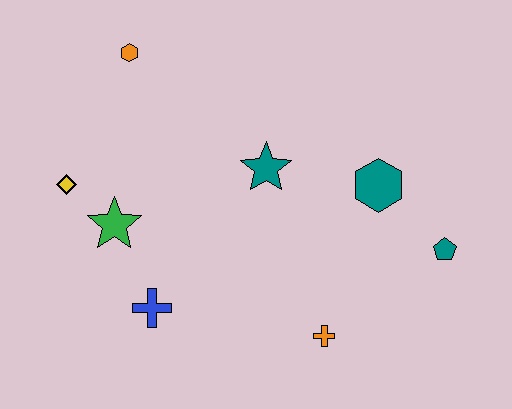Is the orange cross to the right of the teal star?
Yes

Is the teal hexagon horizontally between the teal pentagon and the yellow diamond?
Yes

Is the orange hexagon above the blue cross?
Yes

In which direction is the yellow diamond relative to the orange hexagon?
The yellow diamond is below the orange hexagon.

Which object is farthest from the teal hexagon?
The yellow diamond is farthest from the teal hexagon.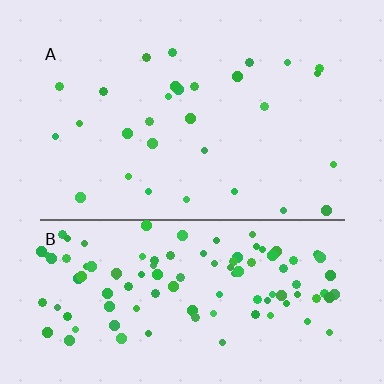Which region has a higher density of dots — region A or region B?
B (the bottom).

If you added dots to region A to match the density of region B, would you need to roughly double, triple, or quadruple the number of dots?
Approximately quadruple.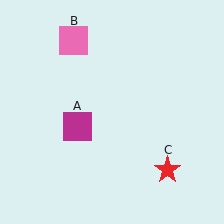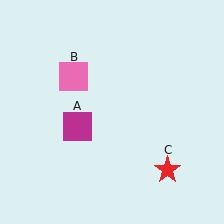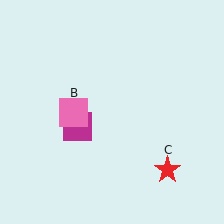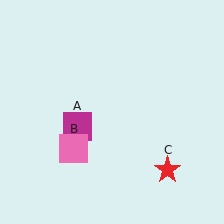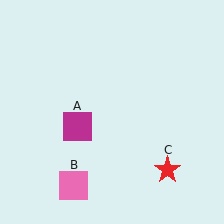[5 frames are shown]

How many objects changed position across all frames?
1 object changed position: pink square (object B).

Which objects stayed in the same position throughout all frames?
Magenta square (object A) and red star (object C) remained stationary.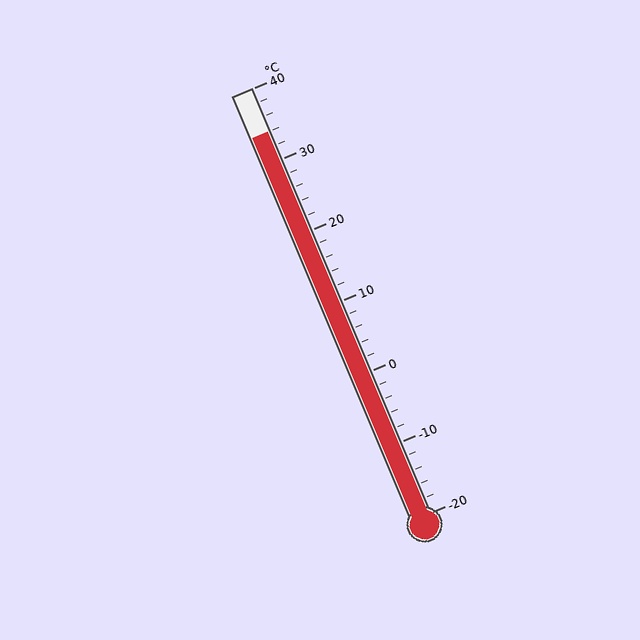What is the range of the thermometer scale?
The thermometer scale ranges from -20°C to 40°C.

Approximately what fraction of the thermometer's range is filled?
The thermometer is filled to approximately 90% of its range.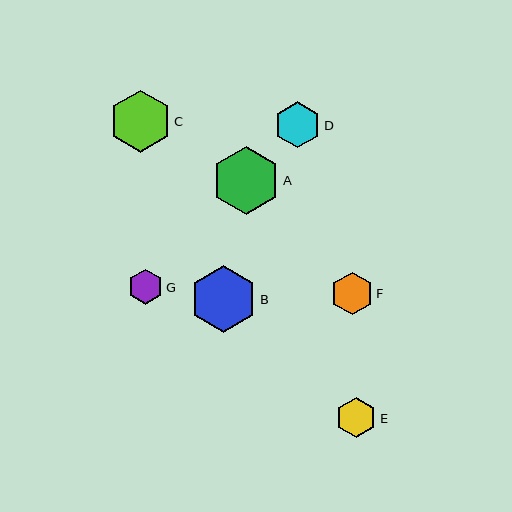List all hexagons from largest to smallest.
From largest to smallest: A, B, C, D, F, E, G.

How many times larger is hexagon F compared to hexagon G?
Hexagon F is approximately 1.2 times the size of hexagon G.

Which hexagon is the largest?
Hexagon A is the largest with a size of approximately 68 pixels.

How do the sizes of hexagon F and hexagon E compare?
Hexagon F and hexagon E are approximately the same size.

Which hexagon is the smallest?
Hexagon G is the smallest with a size of approximately 35 pixels.